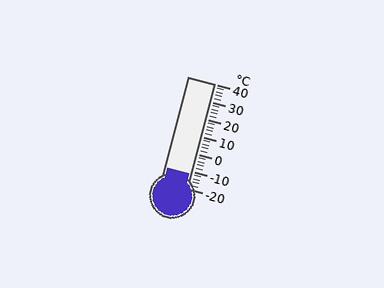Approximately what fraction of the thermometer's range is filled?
The thermometer is filled to approximately 15% of its range.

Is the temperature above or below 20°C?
The temperature is below 20°C.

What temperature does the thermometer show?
The thermometer shows approximately -12°C.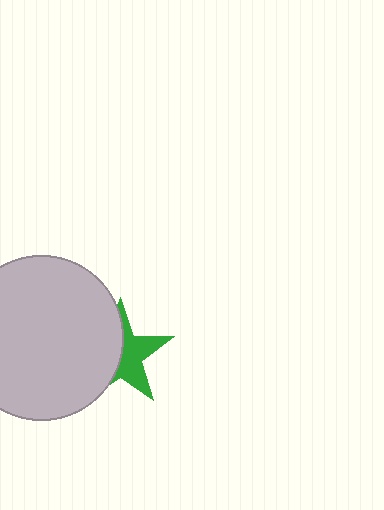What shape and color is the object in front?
The object in front is a light gray circle.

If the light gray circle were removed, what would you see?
You would see the complete green star.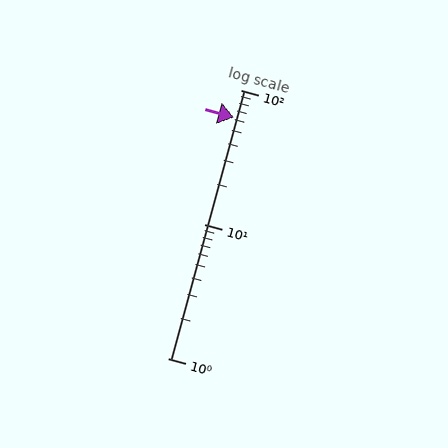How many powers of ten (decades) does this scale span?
The scale spans 2 decades, from 1 to 100.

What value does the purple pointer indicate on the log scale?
The pointer indicates approximately 62.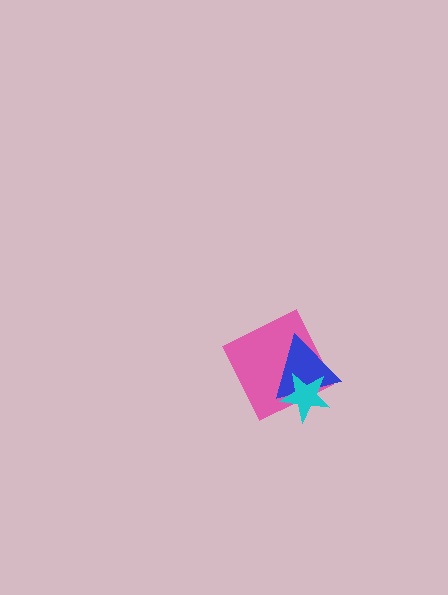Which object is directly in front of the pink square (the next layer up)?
The blue triangle is directly in front of the pink square.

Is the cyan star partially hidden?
No, no other shape covers it.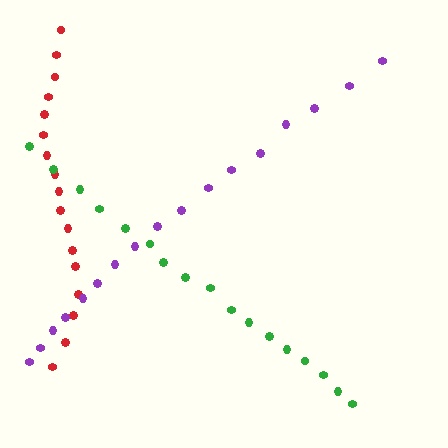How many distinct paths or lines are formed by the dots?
There are 3 distinct paths.